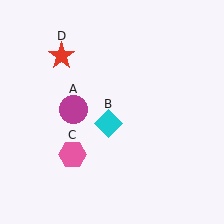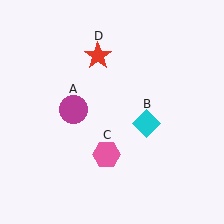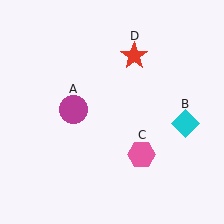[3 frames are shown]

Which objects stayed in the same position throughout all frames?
Magenta circle (object A) remained stationary.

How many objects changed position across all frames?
3 objects changed position: cyan diamond (object B), pink hexagon (object C), red star (object D).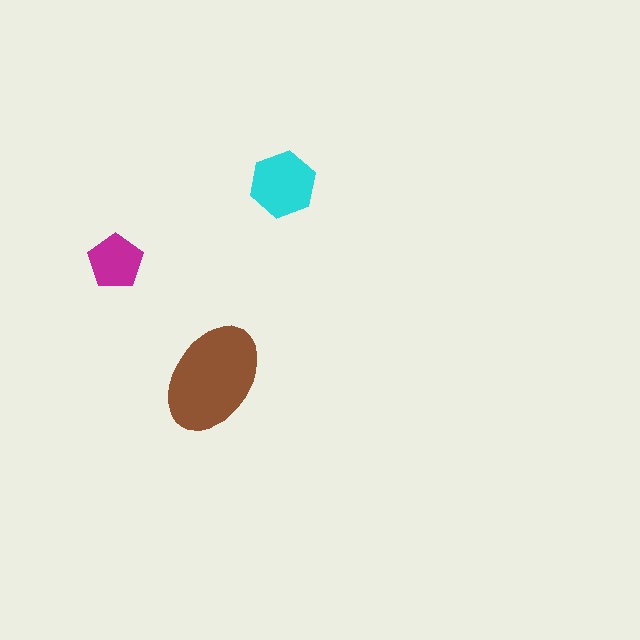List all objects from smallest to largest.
The magenta pentagon, the cyan hexagon, the brown ellipse.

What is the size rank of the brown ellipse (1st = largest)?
1st.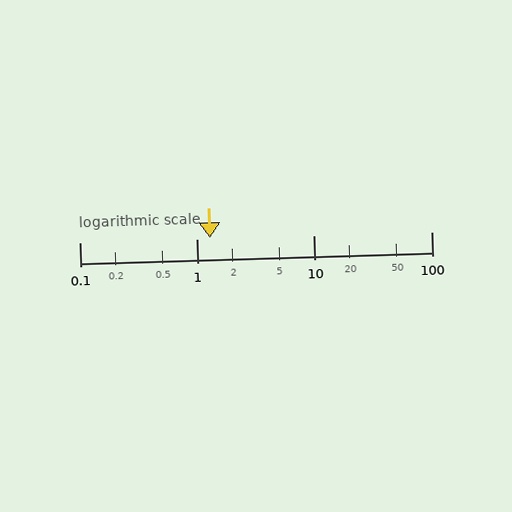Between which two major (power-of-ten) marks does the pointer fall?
The pointer is between 1 and 10.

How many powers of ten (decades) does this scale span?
The scale spans 3 decades, from 0.1 to 100.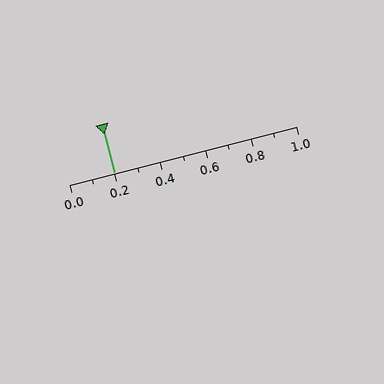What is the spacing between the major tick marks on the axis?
The major ticks are spaced 0.2 apart.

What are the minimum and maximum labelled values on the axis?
The axis runs from 0.0 to 1.0.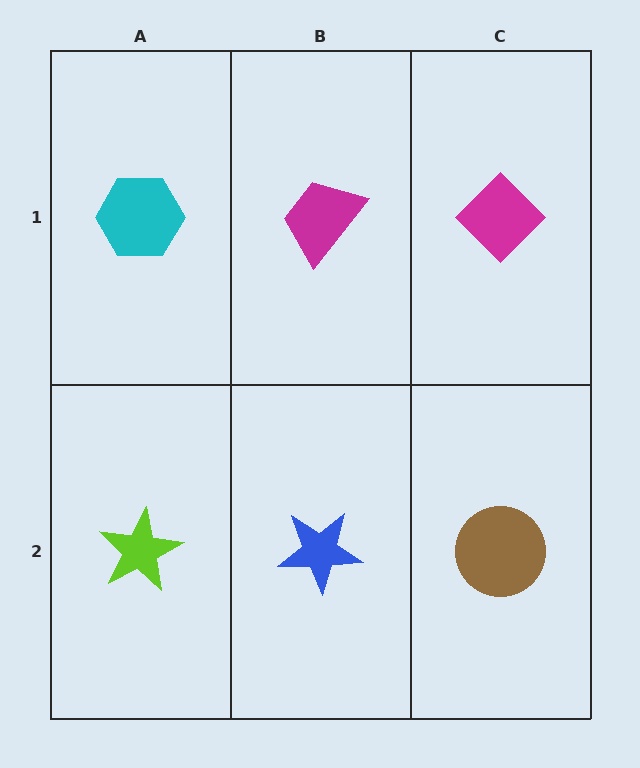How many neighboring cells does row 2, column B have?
3.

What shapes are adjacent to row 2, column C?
A magenta diamond (row 1, column C), a blue star (row 2, column B).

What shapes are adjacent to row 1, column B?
A blue star (row 2, column B), a cyan hexagon (row 1, column A), a magenta diamond (row 1, column C).